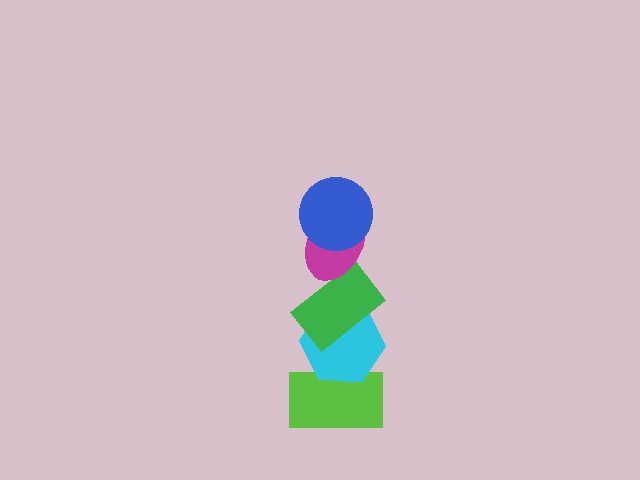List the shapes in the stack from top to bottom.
From top to bottom: the blue circle, the magenta ellipse, the green rectangle, the cyan hexagon, the lime rectangle.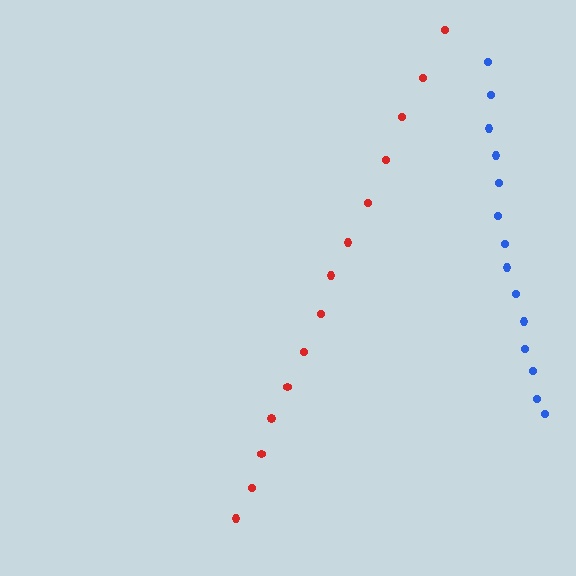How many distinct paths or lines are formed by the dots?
There are 2 distinct paths.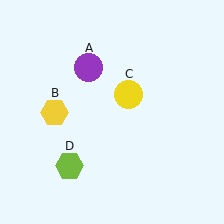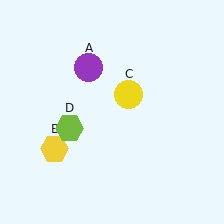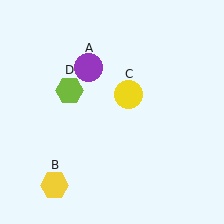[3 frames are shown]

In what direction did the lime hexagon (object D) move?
The lime hexagon (object D) moved up.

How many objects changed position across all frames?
2 objects changed position: yellow hexagon (object B), lime hexagon (object D).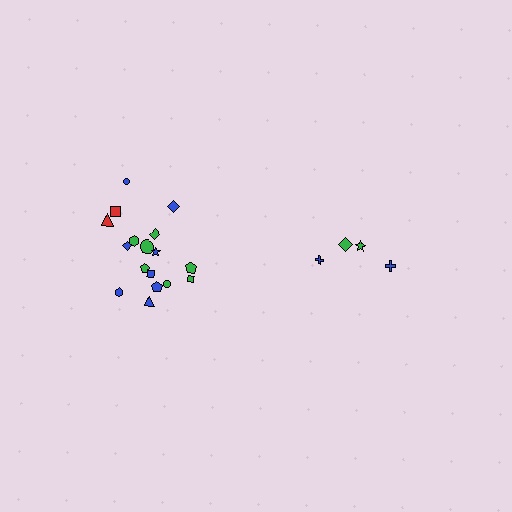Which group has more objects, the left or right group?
The left group.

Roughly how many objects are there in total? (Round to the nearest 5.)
Roughly 20 objects in total.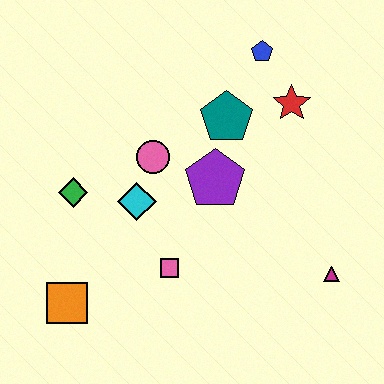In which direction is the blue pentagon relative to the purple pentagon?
The blue pentagon is above the purple pentagon.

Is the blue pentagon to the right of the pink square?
Yes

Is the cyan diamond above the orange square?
Yes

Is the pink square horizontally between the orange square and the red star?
Yes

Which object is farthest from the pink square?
The blue pentagon is farthest from the pink square.